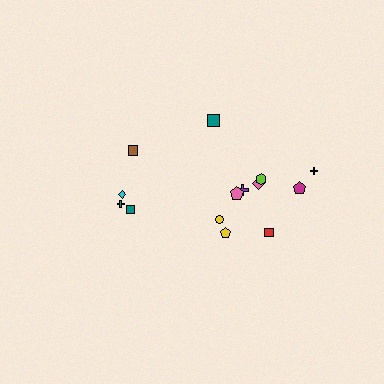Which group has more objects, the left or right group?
The right group.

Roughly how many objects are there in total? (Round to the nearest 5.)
Roughly 15 objects in total.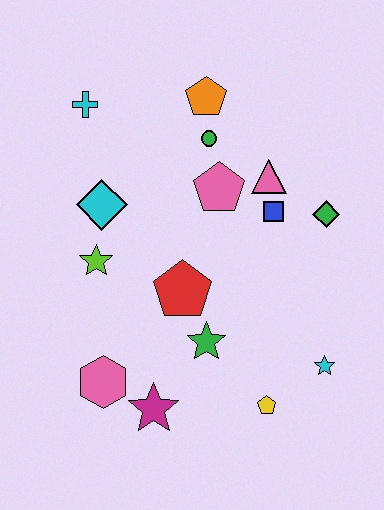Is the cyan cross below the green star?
No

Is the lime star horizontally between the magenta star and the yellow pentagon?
No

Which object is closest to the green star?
The red pentagon is closest to the green star.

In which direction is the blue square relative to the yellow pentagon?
The blue square is above the yellow pentagon.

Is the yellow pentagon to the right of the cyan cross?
Yes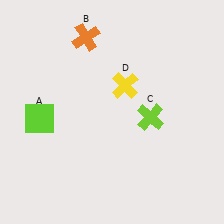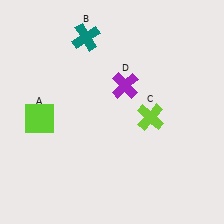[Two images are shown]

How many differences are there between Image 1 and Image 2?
There are 2 differences between the two images.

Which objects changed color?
B changed from orange to teal. D changed from yellow to purple.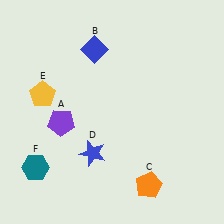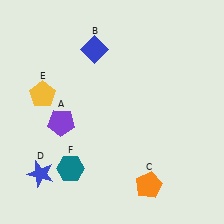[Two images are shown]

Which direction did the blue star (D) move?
The blue star (D) moved left.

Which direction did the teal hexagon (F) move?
The teal hexagon (F) moved right.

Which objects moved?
The objects that moved are: the blue star (D), the teal hexagon (F).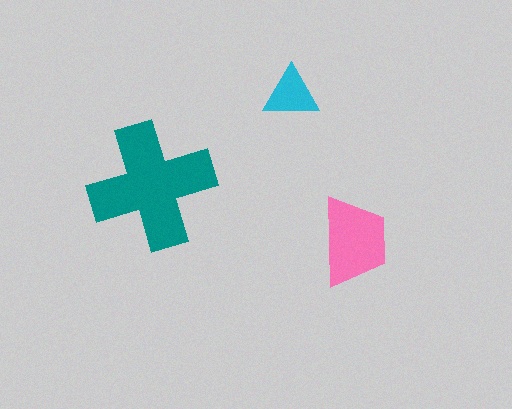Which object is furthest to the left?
The teal cross is leftmost.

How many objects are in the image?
There are 3 objects in the image.